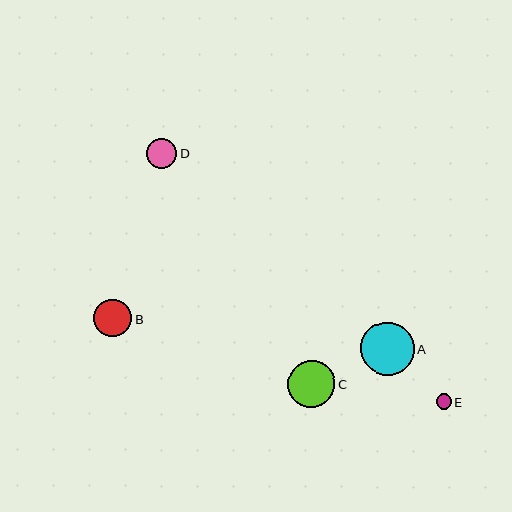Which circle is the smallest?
Circle E is the smallest with a size of approximately 15 pixels.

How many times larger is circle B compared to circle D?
Circle B is approximately 1.2 times the size of circle D.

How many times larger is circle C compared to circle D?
Circle C is approximately 1.5 times the size of circle D.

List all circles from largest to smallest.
From largest to smallest: A, C, B, D, E.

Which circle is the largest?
Circle A is the largest with a size of approximately 53 pixels.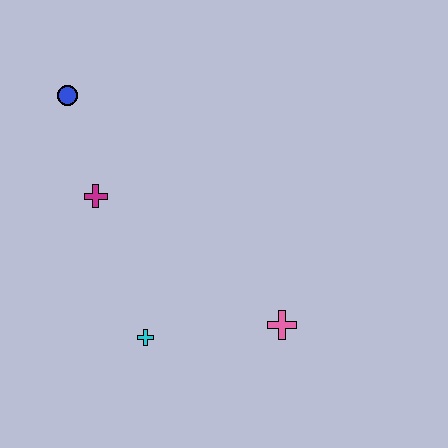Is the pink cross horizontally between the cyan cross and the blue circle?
No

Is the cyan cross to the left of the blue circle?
No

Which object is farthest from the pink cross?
The blue circle is farthest from the pink cross.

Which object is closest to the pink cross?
The cyan cross is closest to the pink cross.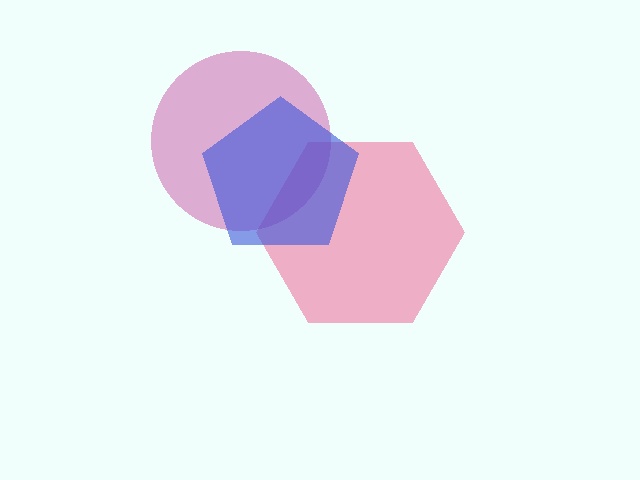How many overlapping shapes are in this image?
There are 3 overlapping shapes in the image.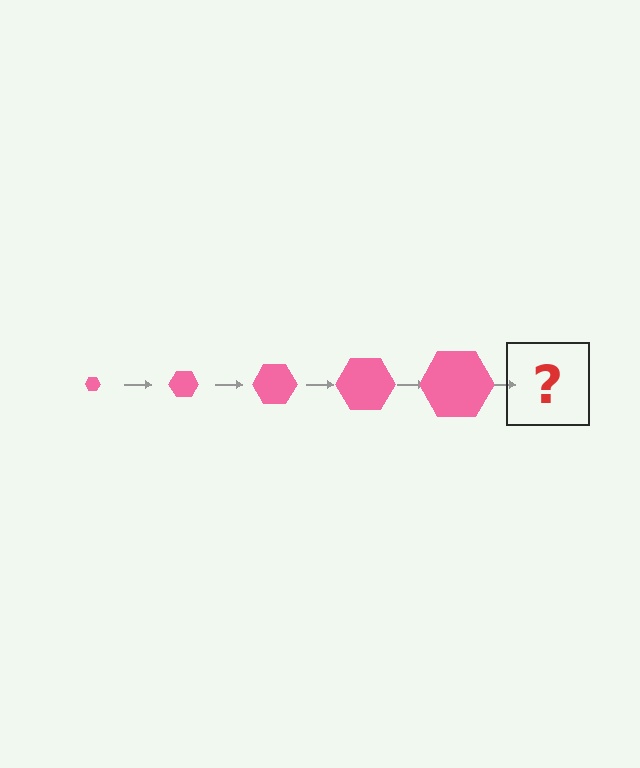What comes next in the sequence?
The next element should be a pink hexagon, larger than the previous one.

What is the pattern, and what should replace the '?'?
The pattern is that the hexagon gets progressively larger each step. The '?' should be a pink hexagon, larger than the previous one.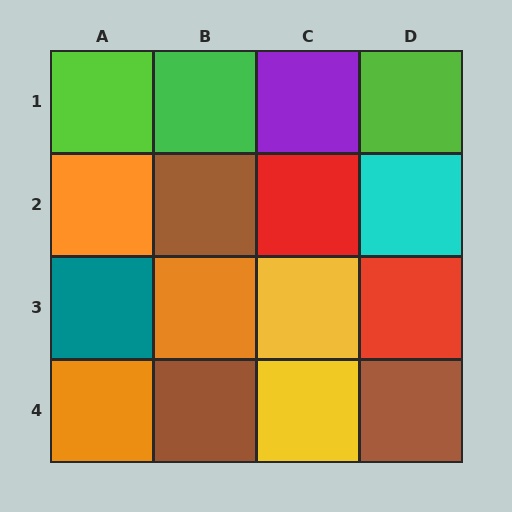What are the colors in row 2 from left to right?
Orange, brown, red, cyan.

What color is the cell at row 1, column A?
Lime.